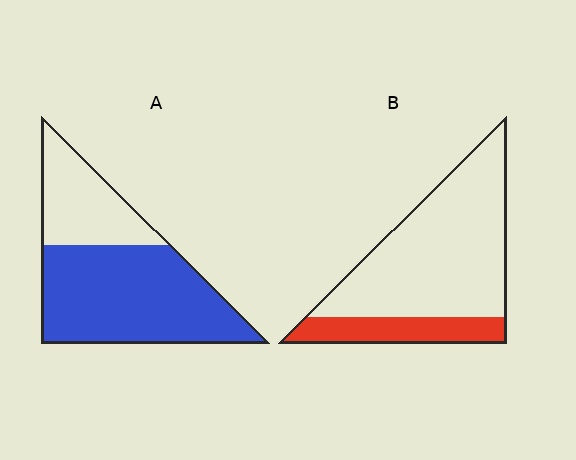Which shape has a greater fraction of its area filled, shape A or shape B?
Shape A.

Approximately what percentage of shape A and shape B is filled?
A is approximately 70% and B is approximately 20%.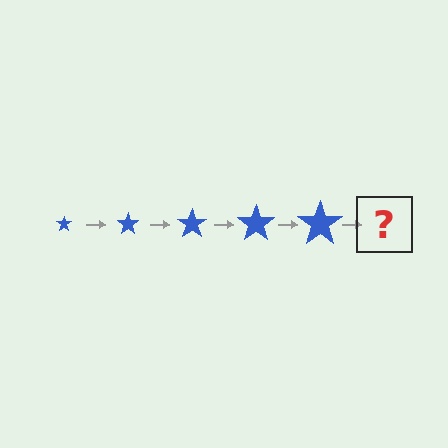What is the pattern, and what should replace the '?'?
The pattern is that the star gets progressively larger each step. The '?' should be a blue star, larger than the previous one.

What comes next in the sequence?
The next element should be a blue star, larger than the previous one.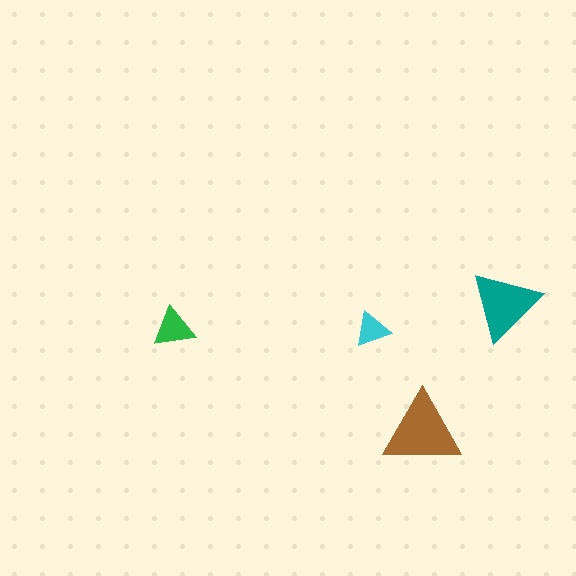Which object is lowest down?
The brown triangle is bottommost.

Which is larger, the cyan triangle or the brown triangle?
The brown one.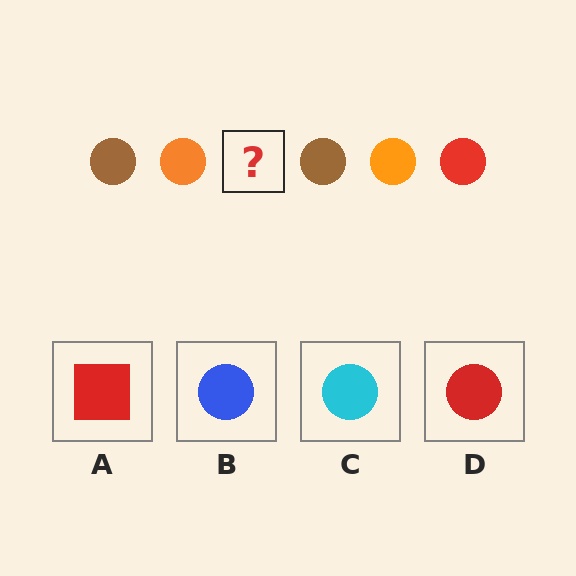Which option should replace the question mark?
Option D.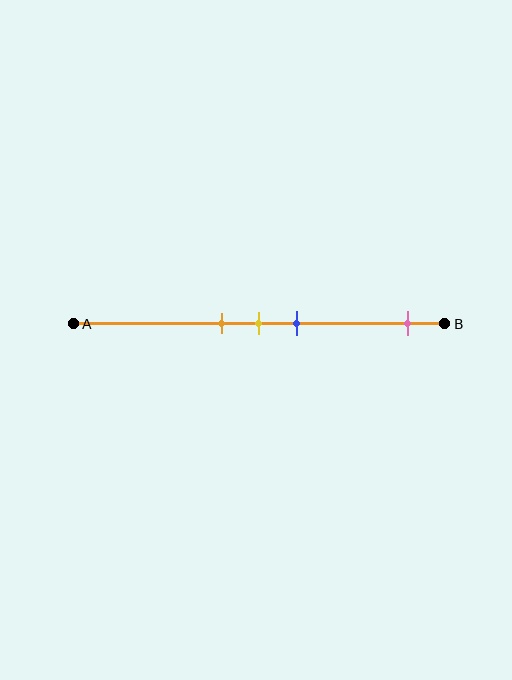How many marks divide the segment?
There are 4 marks dividing the segment.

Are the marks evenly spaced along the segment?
No, the marks are not evenly spaced.